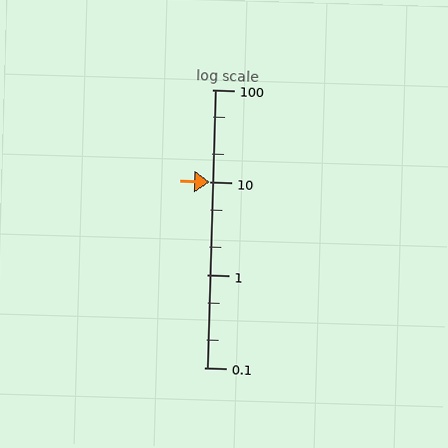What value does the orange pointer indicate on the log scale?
The pointer indicates approximately 10.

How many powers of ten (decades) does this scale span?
The scale spans 3 decades, from 0.1 to 100.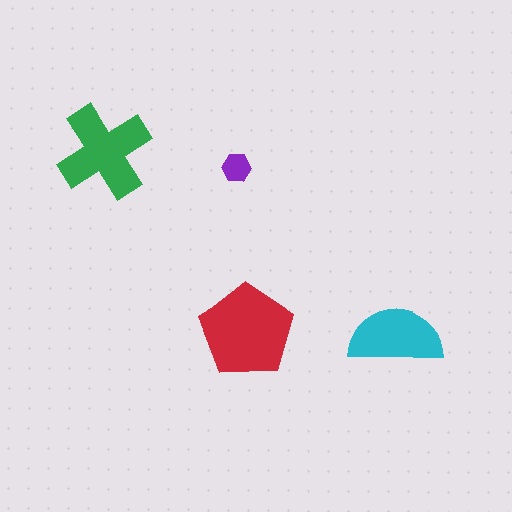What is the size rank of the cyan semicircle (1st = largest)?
3rd.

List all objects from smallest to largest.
The purple hexagon, the cyan semicircle, the green cross, the red pentagon.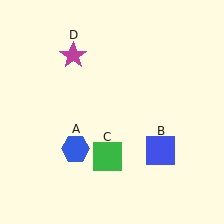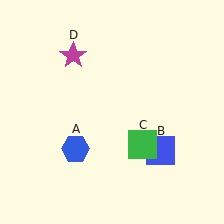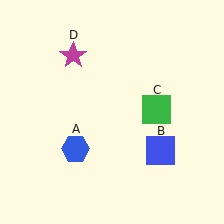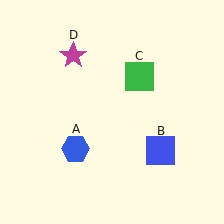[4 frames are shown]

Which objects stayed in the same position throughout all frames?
Blue hexagon (object A) and blue square (object B) and magenta star (object D) remained stationary.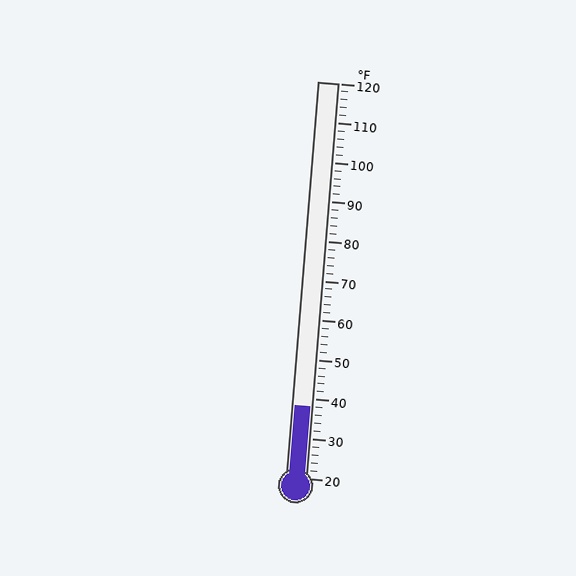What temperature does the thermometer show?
The thermometer shows approximately 38°F.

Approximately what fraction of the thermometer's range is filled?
The thermometer is filled to approximately 20% of its range.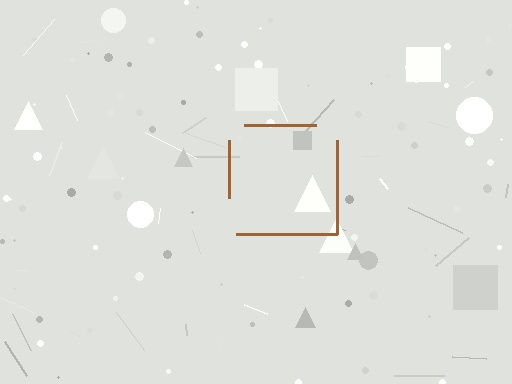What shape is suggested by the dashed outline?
The dashed outline suggests a square.